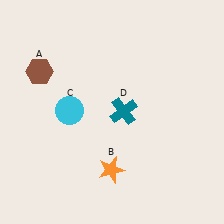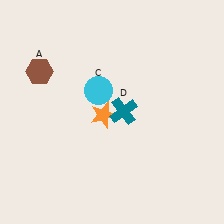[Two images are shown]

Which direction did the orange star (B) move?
The orange star (B) moved up.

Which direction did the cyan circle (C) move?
The cyan circle (C) moved right.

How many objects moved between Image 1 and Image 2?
2 objects moved between the two images.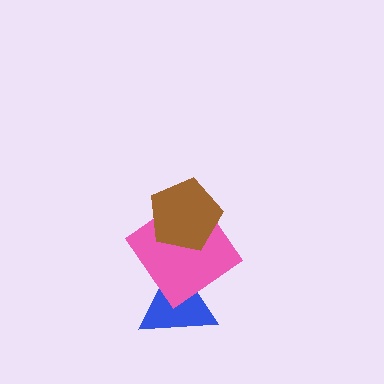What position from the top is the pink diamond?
The pink diamond is 2nd from the top.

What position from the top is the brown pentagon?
The brown pentagon is 1st from the top.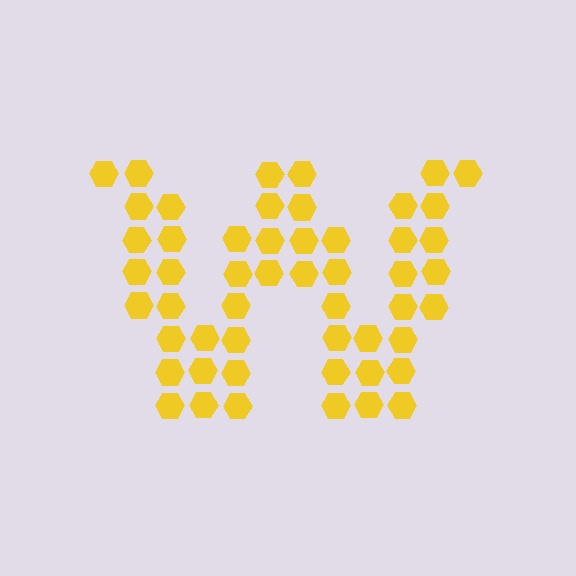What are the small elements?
The small elements are hexagons.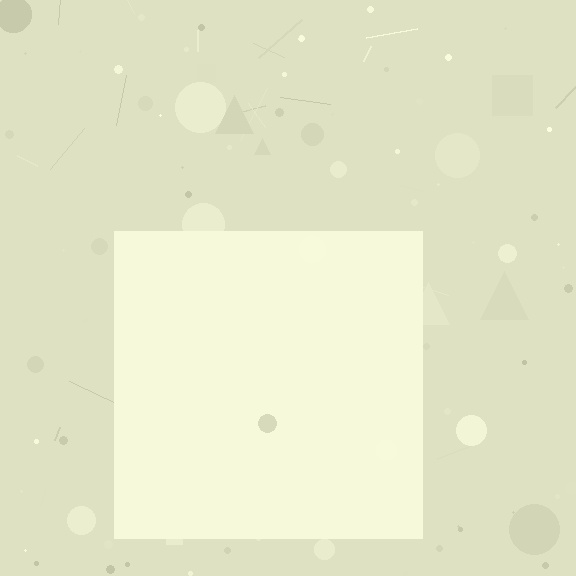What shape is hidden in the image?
A square is hidden in the image.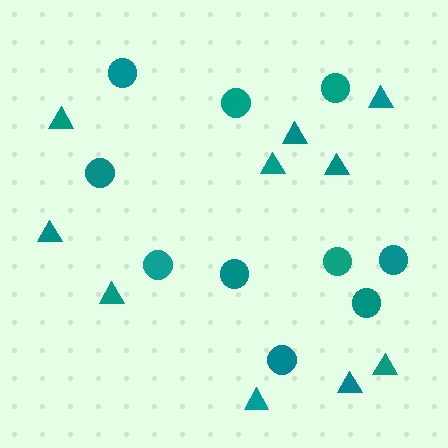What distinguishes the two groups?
There are 2 groups: one group of triangles (10) and one group of circles (10).